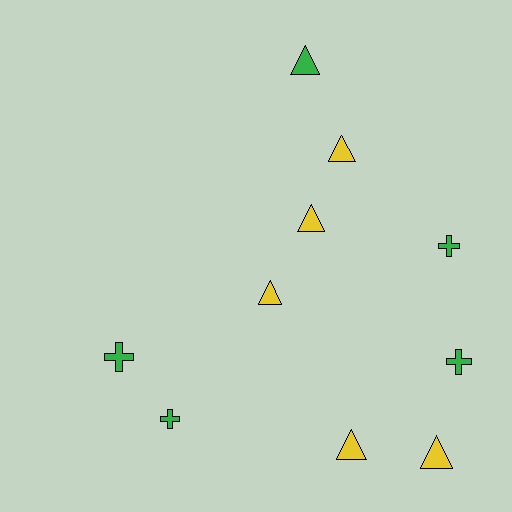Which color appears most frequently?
Yellow, with 5 objects.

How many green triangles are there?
There is 1 green triangle.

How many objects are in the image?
There are 10 objects.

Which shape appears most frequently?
Triangle, with 6 objects.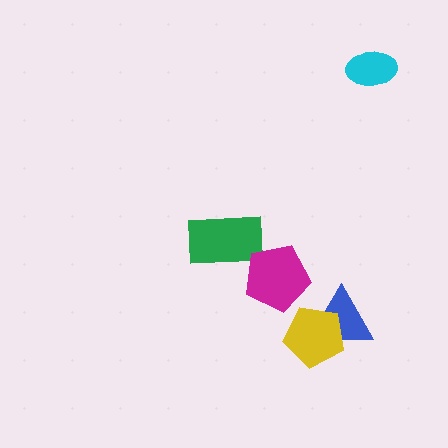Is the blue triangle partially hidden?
Yes, it is partially covered by another shape.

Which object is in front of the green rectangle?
The magenta pentagon is in front of the green rectangle.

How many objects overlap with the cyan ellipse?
0 objects overlap with the cyan ellipse.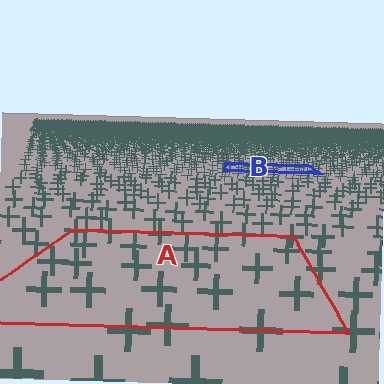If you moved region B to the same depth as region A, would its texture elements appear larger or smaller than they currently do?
They would appear larger. At a closer depth, the same texture elements are projected at a bigger on-screen size.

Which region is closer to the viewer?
Region A is closer. The texture elements there are larger and more spread out.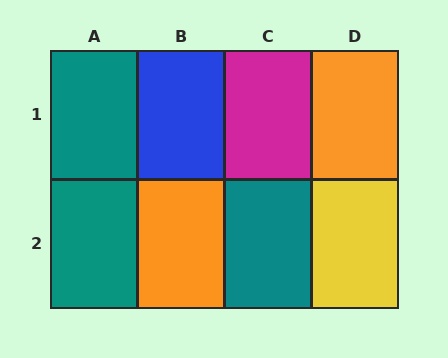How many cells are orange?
2 cells are orange.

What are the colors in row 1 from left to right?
Teal, blue, magenta, orange.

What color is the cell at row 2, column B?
Orange.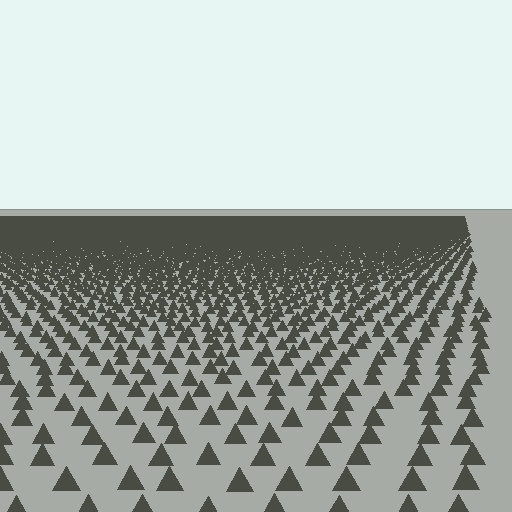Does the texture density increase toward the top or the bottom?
Density increases toward the top.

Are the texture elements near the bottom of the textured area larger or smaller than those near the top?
Larger. Near the bottom, elements are closer to the viewer and appear at a bigger on-screen size.